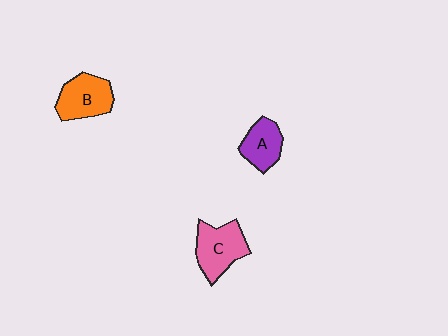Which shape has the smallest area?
Shape A (purple).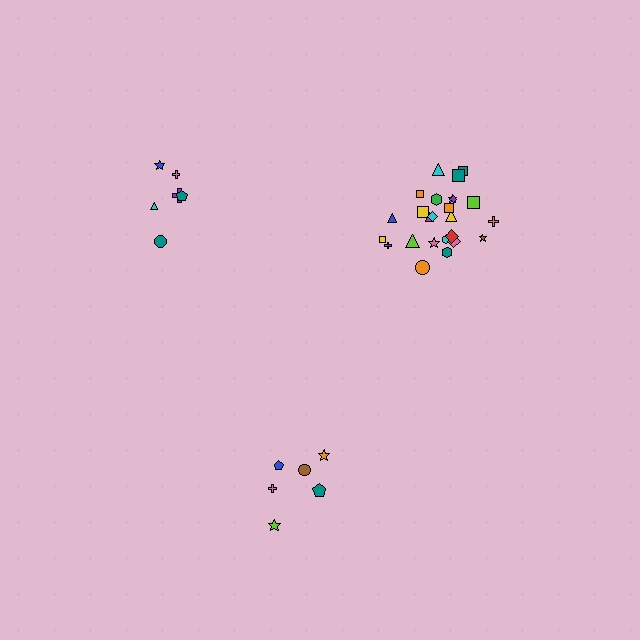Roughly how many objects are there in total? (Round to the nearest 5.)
Roughly 35 objects in total.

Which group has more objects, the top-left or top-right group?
The top-right group.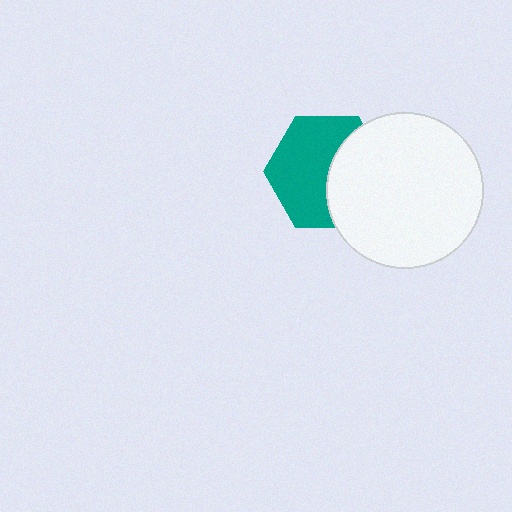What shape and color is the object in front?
The object in front is a white circle.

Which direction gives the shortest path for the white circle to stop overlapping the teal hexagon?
Moving right gives the shortest separation.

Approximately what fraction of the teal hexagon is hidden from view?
Roughly 41% of the teal hexagon is hidden behind the white circle.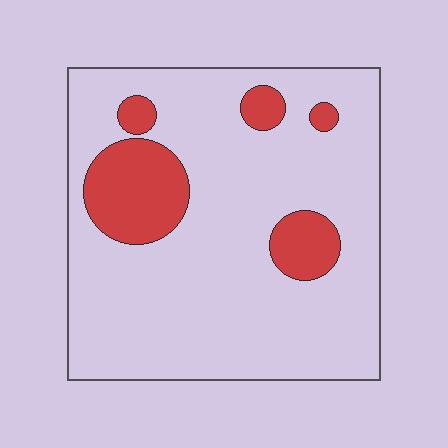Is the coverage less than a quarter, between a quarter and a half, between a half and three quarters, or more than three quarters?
Less than a quarter.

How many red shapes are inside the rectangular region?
5.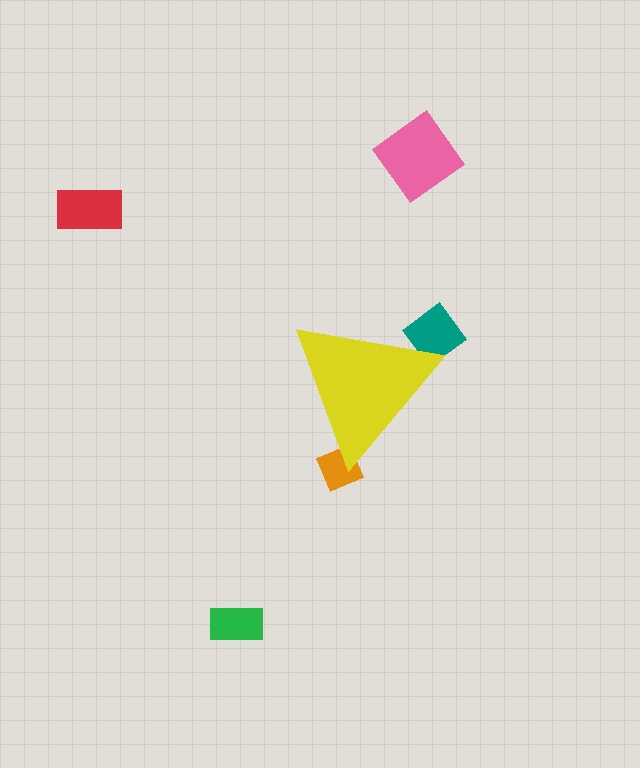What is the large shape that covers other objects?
A yellow triangle.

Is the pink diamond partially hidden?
No, the pink diamond is fully visible.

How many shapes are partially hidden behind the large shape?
2 shapes are partially hidden.